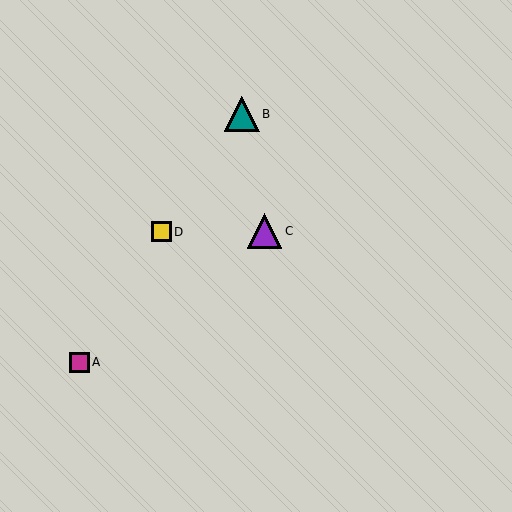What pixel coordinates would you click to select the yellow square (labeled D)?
Click at (161, 232) to select the yellow square D.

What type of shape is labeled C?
Shape C is a purple triangle.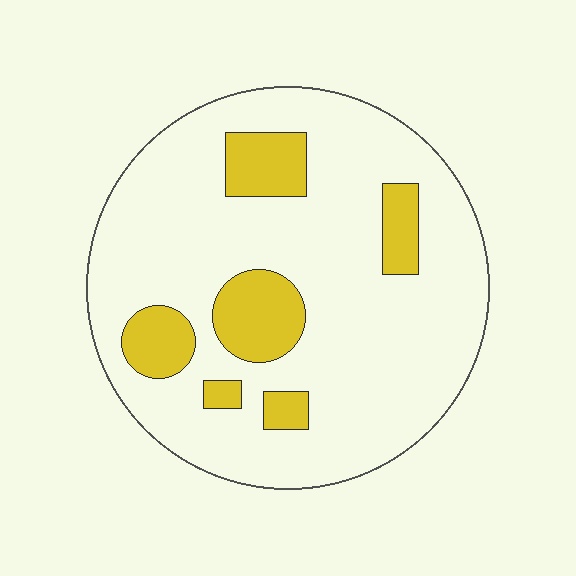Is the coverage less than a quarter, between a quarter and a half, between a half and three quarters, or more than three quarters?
Less than a quarter.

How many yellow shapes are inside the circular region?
6.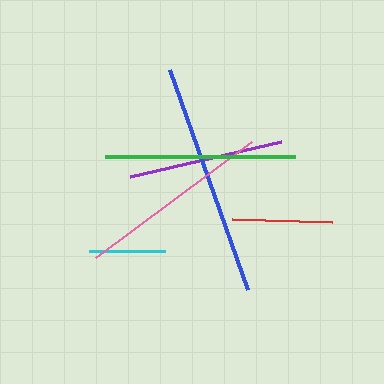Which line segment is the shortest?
The cyan line is the shortest at approximately 76 pixels.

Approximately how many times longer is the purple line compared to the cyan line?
The purple line is approximately 2.0 times the length of the cyan line.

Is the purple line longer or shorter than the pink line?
The pink line is longer than the purple line.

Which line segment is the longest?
The blue line is the longest at approximately 234 pixels.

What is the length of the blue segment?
The blue segment is approximately 234 pixels long.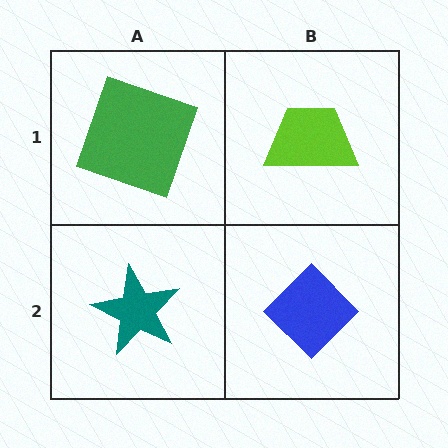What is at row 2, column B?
A blue diamond.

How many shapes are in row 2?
2 shapes.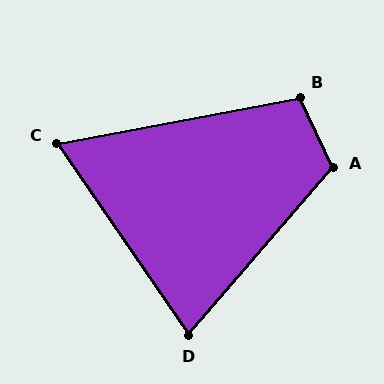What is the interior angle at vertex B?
Approximately 105 degrees (obtuse).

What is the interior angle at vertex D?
Approximately 75 degrees (acute).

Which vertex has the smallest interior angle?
C, at approximately 66 degrees.